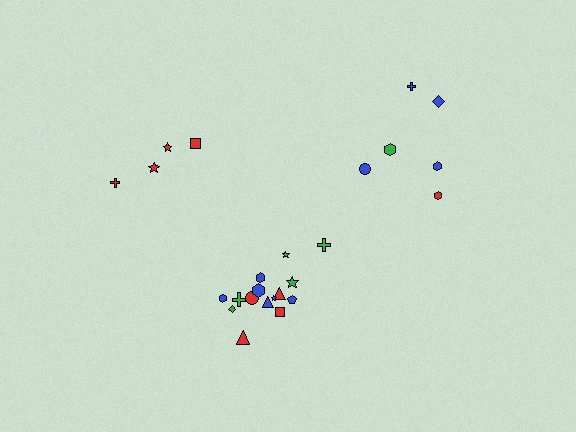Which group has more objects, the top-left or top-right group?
The top-right group.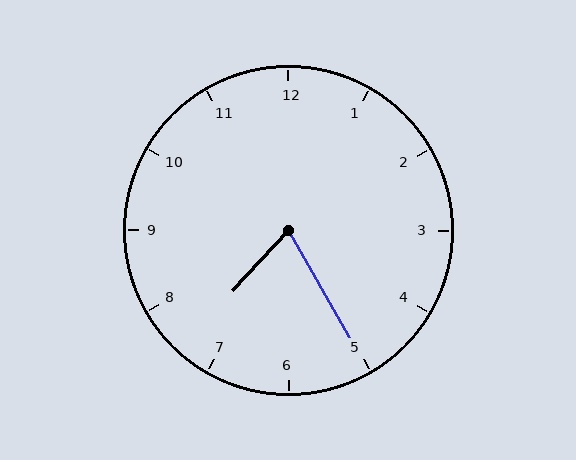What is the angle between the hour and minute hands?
Approximately 72 degrees.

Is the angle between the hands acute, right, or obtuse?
It is acute.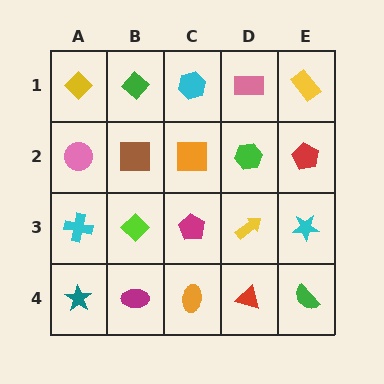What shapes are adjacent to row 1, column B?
A brown square (row 2, column B), a yellow diamond (row 1, column A), a cyan hexagon (row 1, column C).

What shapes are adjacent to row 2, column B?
A green diamond (row 1, column B), a lime diamond (row 3, column B), a pink circle (row 2, column A), an orange square (row 2, column C).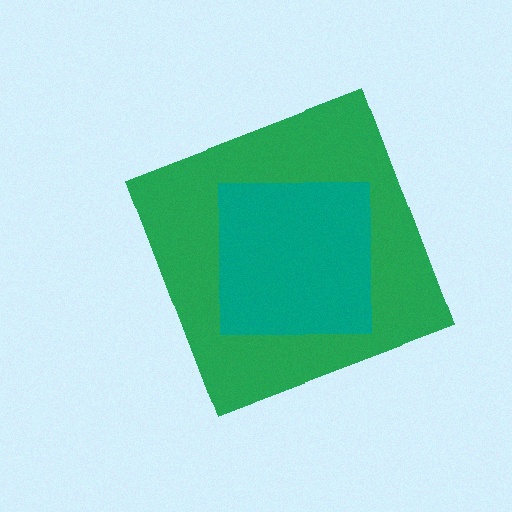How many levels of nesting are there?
2.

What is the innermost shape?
The teal square.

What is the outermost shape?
The green diamond.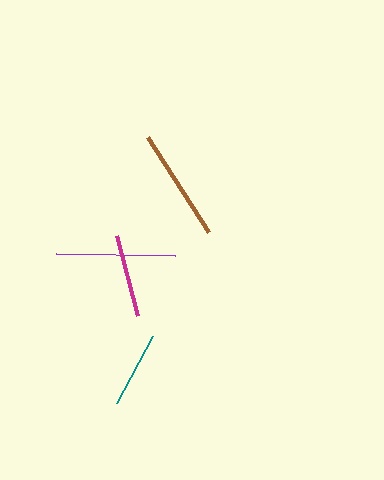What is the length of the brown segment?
The brown segment is approximately 113 pixels long.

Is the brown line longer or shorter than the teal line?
The brown line is longer than the teal line.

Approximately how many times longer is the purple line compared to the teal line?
The purple line is approximately 1.6 times the length of the teal line.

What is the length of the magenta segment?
The magenta segment is approximately 83 pixels long.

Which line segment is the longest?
The purple line is the longest at approximately 118 pixels.